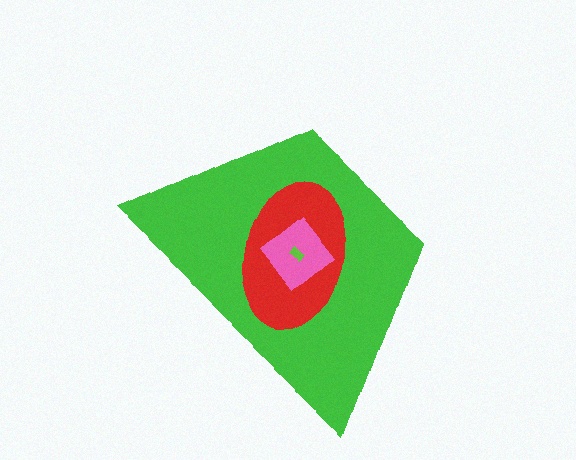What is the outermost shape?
The green trapezoid.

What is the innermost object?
The lime rectangle.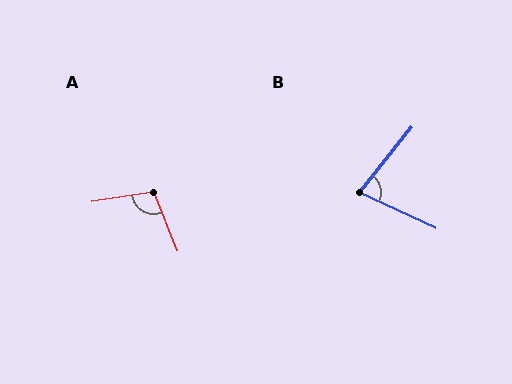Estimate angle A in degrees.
Approximately 103 degrees.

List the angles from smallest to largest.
B (76°), A (103°).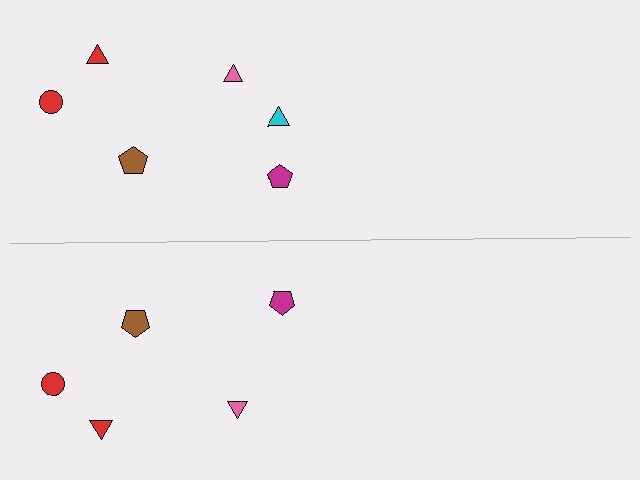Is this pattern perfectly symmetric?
No, the pattern is not perfectly symmetric. A cyan triangle is missing from the bottom side.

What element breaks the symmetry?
A cyan triangle is missing from the bottom side.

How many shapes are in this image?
There are 11 shapes in this image.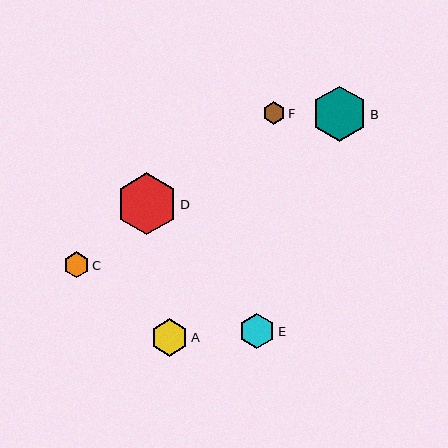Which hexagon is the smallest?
Hexagon F is the smallest with a size of approximately 23 pixels.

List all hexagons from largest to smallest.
From largest to smallest: D, B, A, E, C, F.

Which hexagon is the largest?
Hexagon D is the largest with a size of approximately 62 pixels.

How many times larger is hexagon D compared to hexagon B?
Hexagon D is approximately 1.1 times the size of hexagon B.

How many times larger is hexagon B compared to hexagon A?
Hexagon B is approximately 1.5 times the size of hexagon A.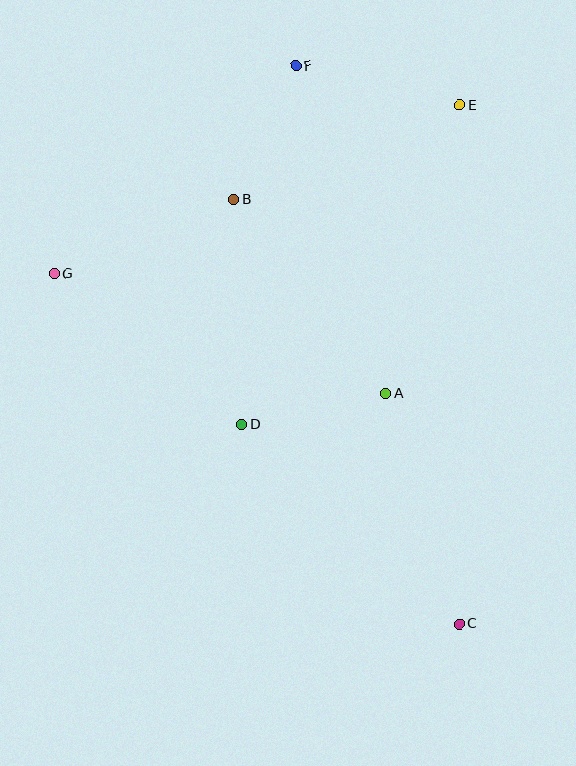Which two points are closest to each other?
Points B and F are closest to each other.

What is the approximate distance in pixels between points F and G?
The distance between F and G is approximately 319 pixels.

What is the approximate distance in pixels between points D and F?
The distance between D and F is approximately 363 pixels.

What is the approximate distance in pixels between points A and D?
The distance between A and D is approximately 148 pixels.